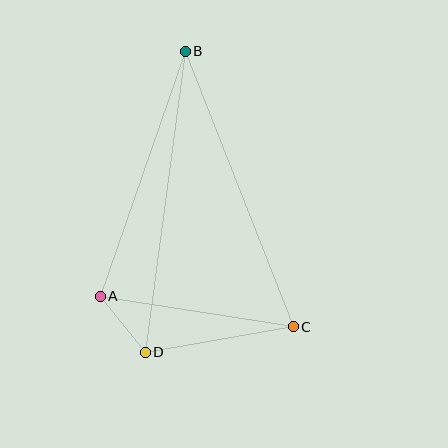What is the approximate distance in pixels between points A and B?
The distance between A and B is approximately 259 pixels.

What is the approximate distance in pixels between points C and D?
The distance between C and D is approximately 150 pixels.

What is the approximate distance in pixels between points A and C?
The distance between A and C is approximately 195 pixels.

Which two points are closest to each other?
Points A and D are closest to each other.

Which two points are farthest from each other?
Points B and D are farthest from each other.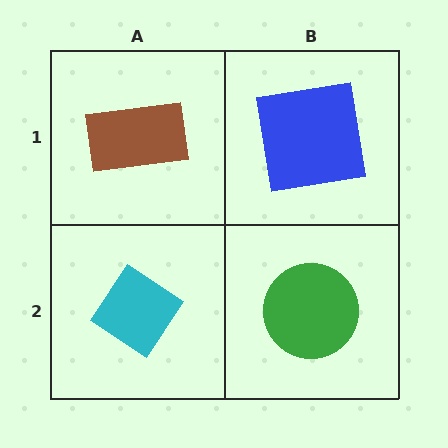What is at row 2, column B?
A green circle.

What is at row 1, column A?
A brown rectangle.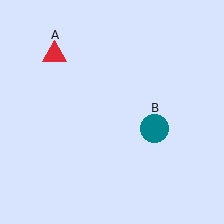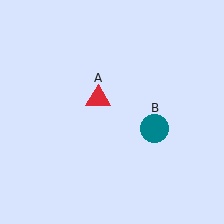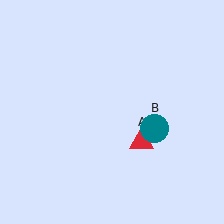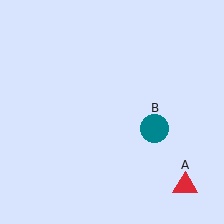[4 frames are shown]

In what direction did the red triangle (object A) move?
The red triangle (object A) moved down and to the right.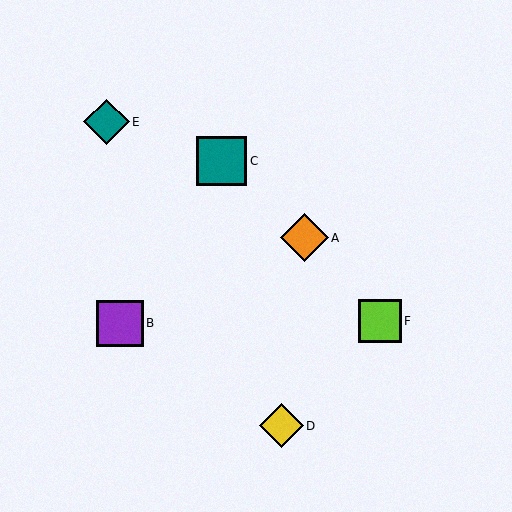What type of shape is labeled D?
Shape D is a yellow diamond.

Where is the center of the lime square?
The center of the lime square is at (380, 321).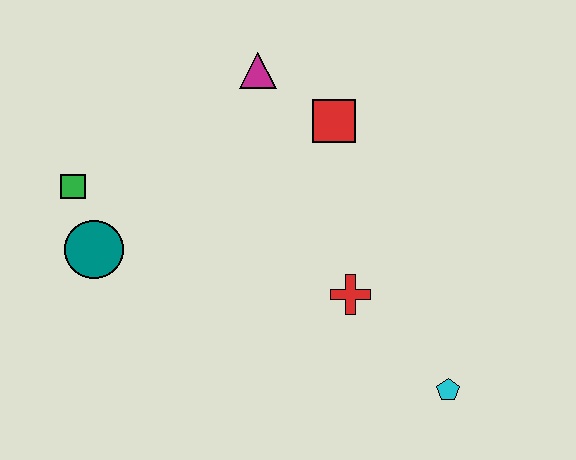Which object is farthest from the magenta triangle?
The cyan pentagon is farthest from the magenta triangle.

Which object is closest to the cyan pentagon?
The red cross is closest to the cyan pentagon.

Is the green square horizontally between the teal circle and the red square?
No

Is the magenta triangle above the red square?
Yes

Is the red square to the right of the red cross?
No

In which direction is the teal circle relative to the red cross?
The teal circle is to the left of the red cross.